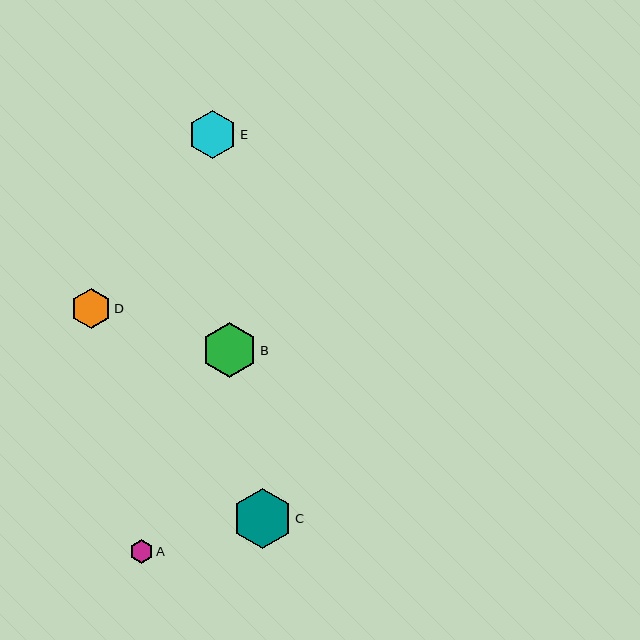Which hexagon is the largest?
Hexagon C is the largest with a size of approximately 59 pixels.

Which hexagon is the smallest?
Hexagon A is the smallest with a size of approximately 23 pixels.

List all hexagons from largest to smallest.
From largest to smallest: C, B, E, D, A.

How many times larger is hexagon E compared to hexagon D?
Hexagon E is approximately 1.2 times the size of hexagon D.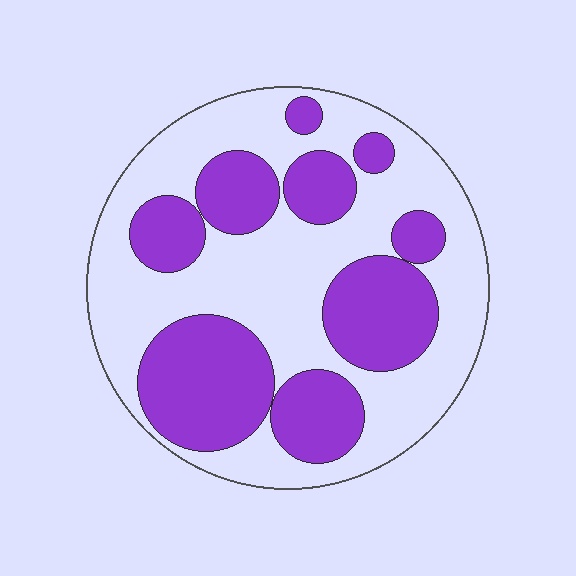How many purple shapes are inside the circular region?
9.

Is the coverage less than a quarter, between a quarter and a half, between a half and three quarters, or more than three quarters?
Between a quarter and a half.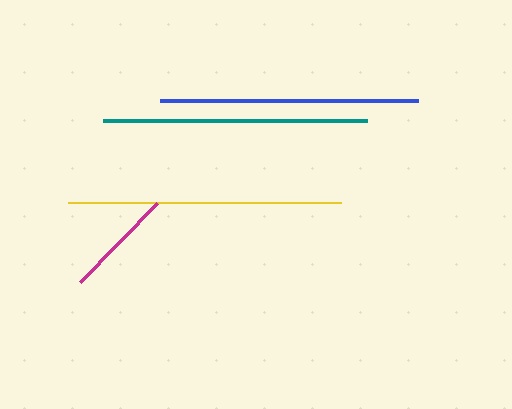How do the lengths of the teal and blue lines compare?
The teal and blue lines are approximately the same length.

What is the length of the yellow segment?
The yellow segment is approximately 273 pixels long.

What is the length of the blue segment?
The blue segment is approximately 257 pixels long.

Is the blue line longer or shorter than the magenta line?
The blue line is longer than the magenta line.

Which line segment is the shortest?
The magenta line is the shortest at approximately 110 pixels.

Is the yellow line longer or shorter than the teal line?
The yellow line is longer than the teal line.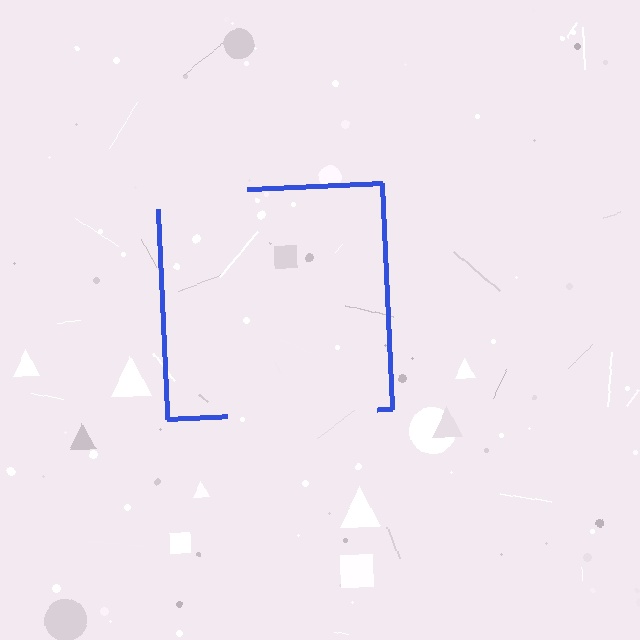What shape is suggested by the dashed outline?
The dashed outline suggests a square.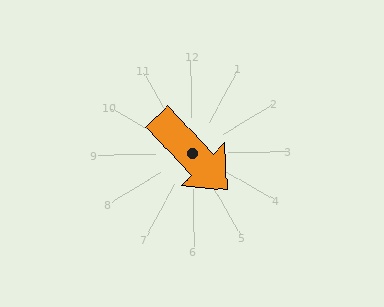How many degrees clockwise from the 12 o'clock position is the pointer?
Approximately 137 degrees.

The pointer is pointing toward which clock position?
Roughly 5 o'clock.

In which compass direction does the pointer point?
Southeast.